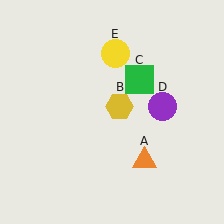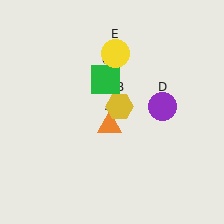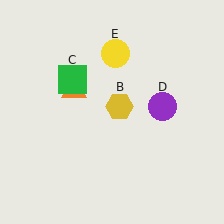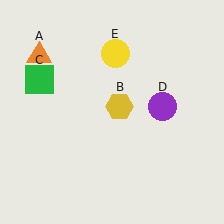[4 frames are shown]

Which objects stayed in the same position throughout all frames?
Yellow hexagon (object B) and purple circle (object D) and yellow circle (object E) remained stationary.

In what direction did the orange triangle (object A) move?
The orange triangle (object A) moved up and to the left.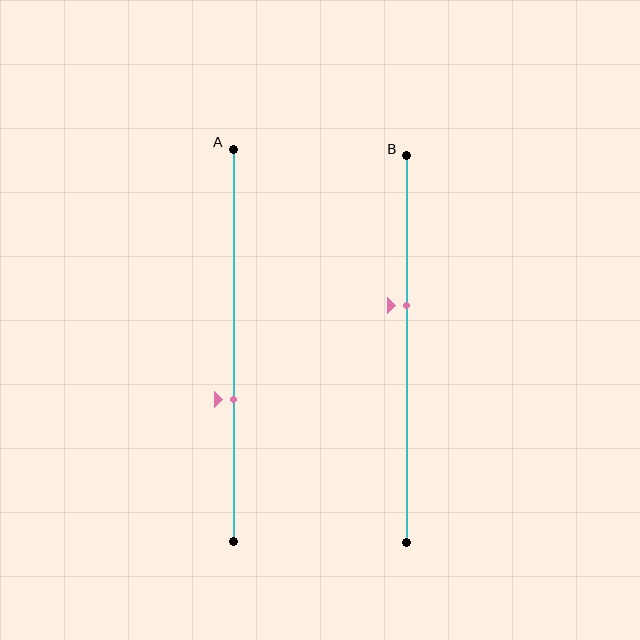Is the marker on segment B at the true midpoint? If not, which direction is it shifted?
No, the marker on segment B is shifted upward by about 11% of the segment length.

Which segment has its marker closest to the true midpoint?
Segment B has its marker closest to the true midpoint.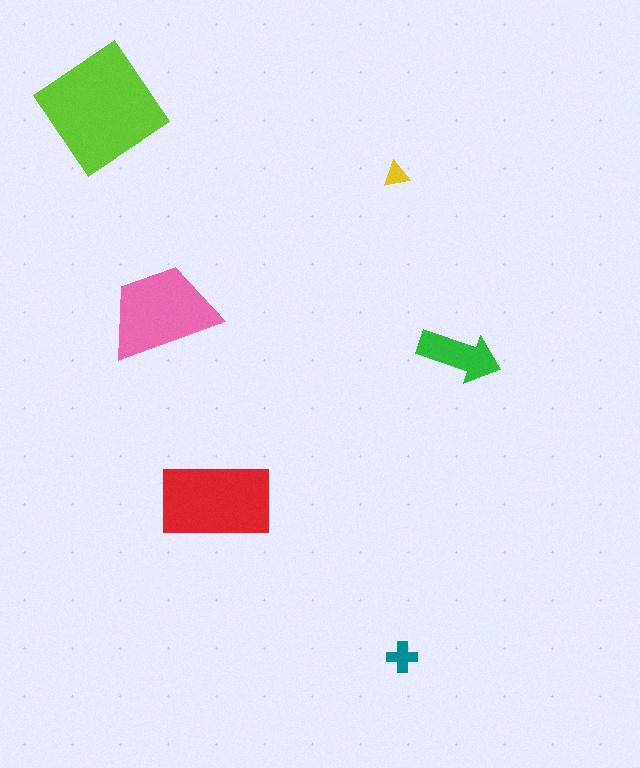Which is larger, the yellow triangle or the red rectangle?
The red rectangle.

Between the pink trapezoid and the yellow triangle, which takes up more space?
The pink trapezoid.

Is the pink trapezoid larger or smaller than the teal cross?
Larger.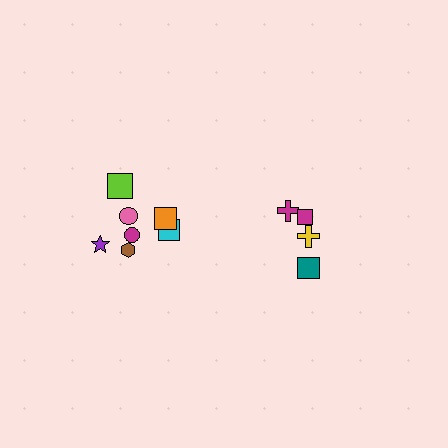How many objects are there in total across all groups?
There are 11 objects.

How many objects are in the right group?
There are 4 objects.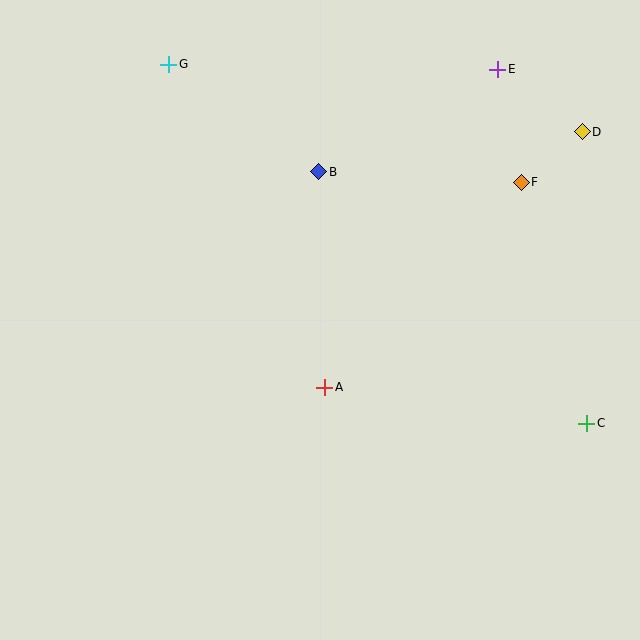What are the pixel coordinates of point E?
Point E is at (498, 69).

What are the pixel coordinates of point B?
Point B is at (319, 172).